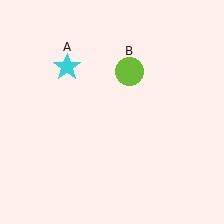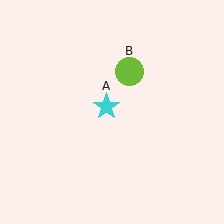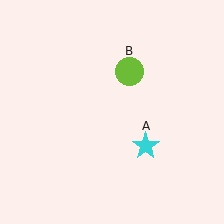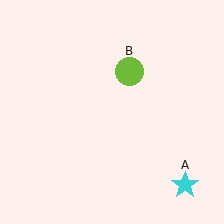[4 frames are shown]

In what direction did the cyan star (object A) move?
The cyan star (object A) moved down and to the right.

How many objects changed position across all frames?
1 object changed position: cyan star (object A).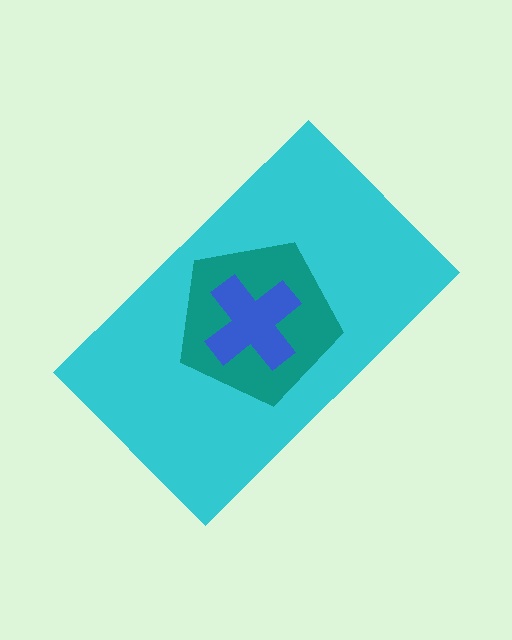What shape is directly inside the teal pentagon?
The blue cross.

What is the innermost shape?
The blue cross.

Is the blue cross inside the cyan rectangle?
Yes.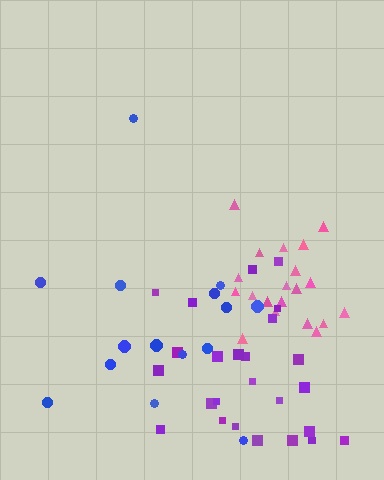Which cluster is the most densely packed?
Pink.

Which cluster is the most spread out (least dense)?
Blue.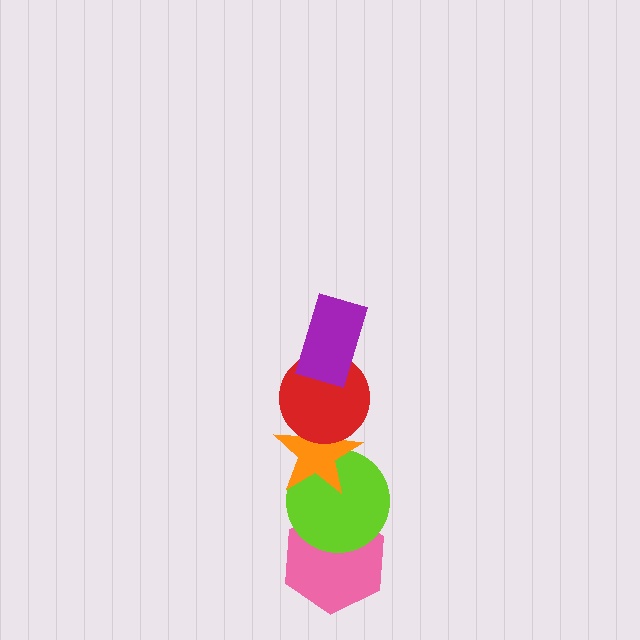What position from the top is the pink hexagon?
The pink hexagon is 5th from the top.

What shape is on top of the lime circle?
The orange star is on top of the lime circle.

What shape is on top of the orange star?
The red circle is on top of the orange star.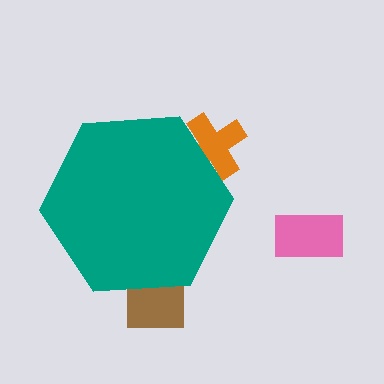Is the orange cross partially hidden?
Yes, the orange cross is partially hidden behind the teal hexagon.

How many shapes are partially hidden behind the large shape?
3 shapes are partially hidden.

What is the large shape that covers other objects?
A teal hexagon.